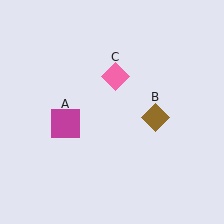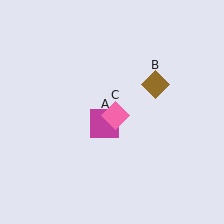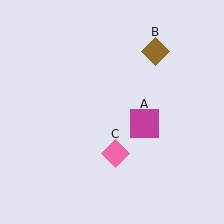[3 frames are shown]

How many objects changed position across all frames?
3 objects changed position: magenta square (object A), brown diamond (object B), pink diamond (object C).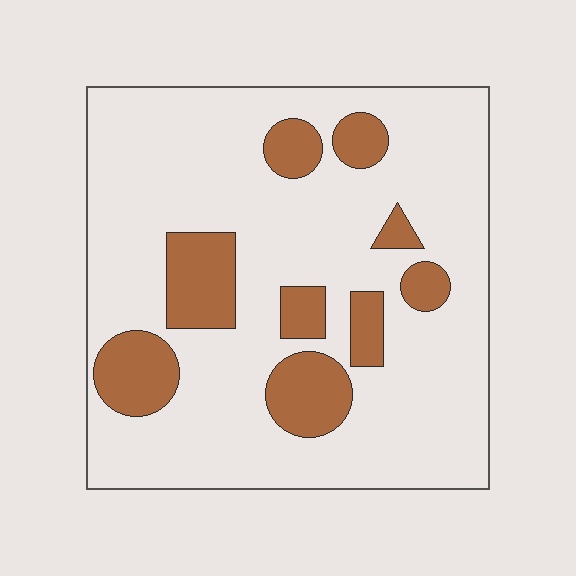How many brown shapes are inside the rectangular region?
9.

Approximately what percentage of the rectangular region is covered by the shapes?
Approximately 20%.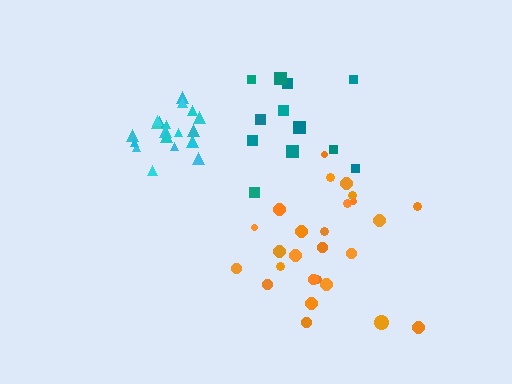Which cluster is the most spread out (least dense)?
Orange.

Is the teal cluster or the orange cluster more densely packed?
Teal.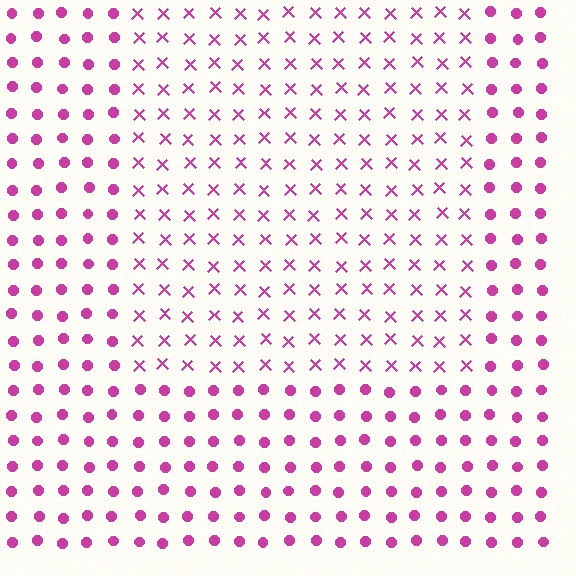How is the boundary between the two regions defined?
The boundary is defined by a change in element shape: X marks inside vs. circles outside. All elements share the same color and spacing.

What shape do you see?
I see a rectangle.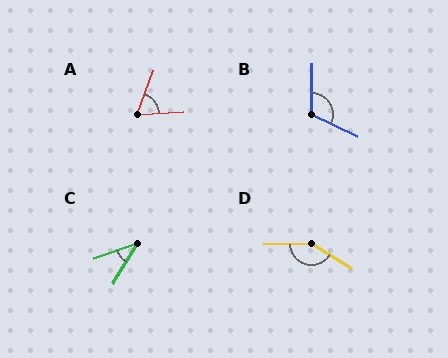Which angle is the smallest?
C, at approximately 39 degrees.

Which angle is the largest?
D, at approximately 147 degrees.